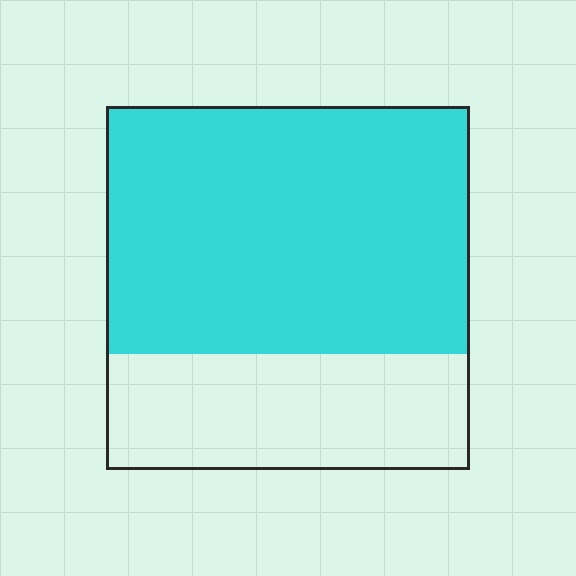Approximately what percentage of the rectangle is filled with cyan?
Approximately 70%.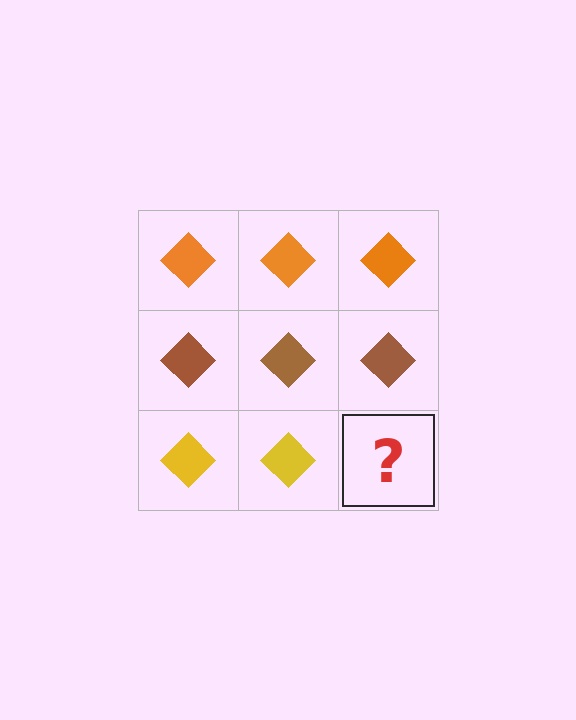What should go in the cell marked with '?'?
The missing cell should contain a yellow diamond.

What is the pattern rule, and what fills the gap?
The rule is that each row has a consistent color. The gap should be filled with a yellow diamond.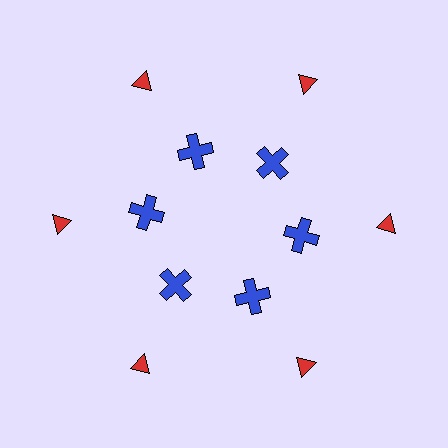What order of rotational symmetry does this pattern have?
This pattern has 6-fold rotational symmetry.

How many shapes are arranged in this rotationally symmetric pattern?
There are 12 shapes, arranged in 6 groups of 2.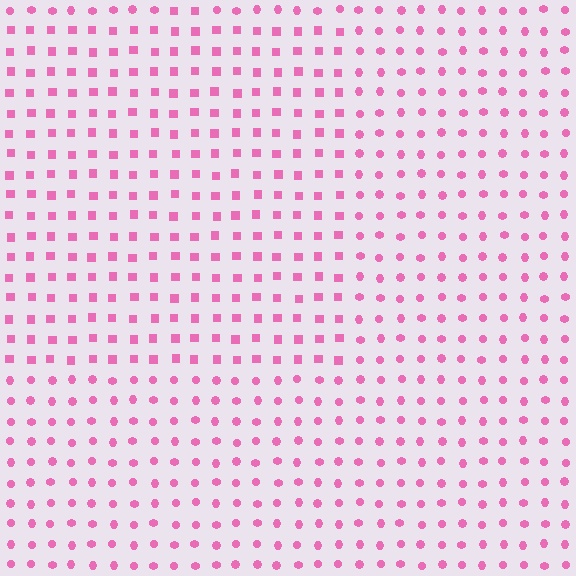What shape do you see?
I see a rectangle.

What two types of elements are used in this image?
The image uses squares inside the rectangle region and circles outside it.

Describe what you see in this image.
The image is filled with small pink elements arranged in a uniform grid. A rectangle-shaped region contains squares, while the surrounding area contains circles. The boundary is defined purely by the change in element shape.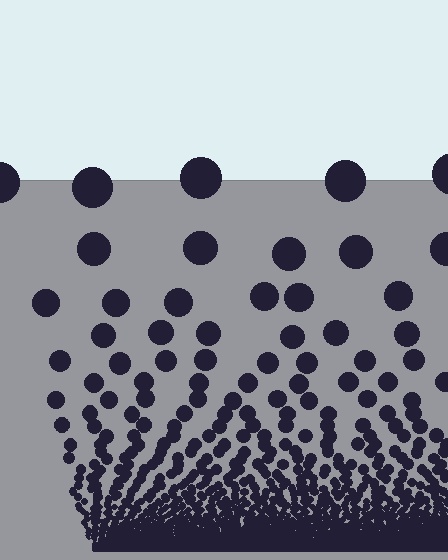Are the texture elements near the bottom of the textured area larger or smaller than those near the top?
Smaller. The gradient is inverted — elements near the bottom are smaller and denser.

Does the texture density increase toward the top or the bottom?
Density increases toward the bottom.